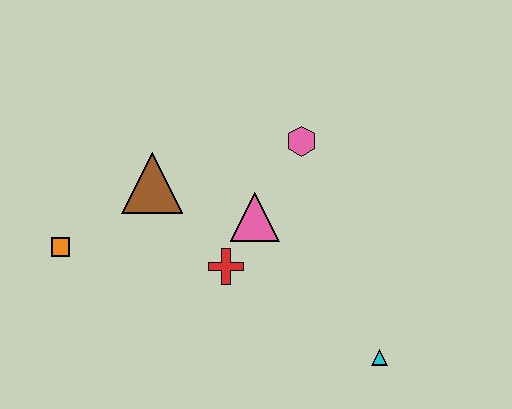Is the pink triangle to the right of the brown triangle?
Yes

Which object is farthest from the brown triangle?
The cyan triangle is farthest from the brown triangle.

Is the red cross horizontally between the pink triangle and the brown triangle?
Yes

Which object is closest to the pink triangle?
The red cross is closest to the pink triangle.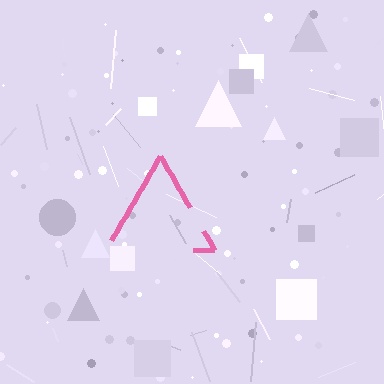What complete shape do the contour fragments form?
The contour fragments form a triangle.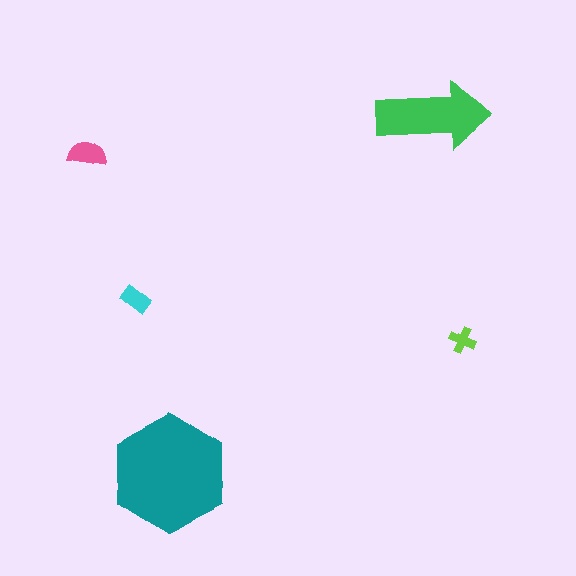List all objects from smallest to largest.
The lime cross, the cyan rectangle, the pink semicircle, the green arrow, the teal hexagon.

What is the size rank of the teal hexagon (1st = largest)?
1st.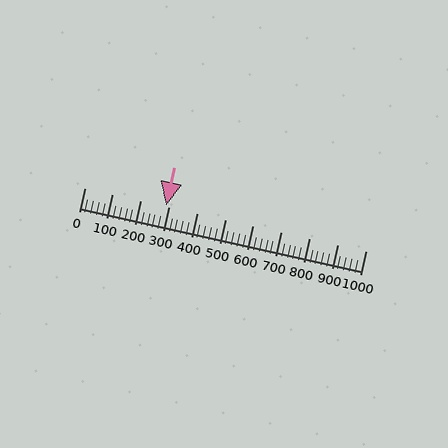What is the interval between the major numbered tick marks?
The major tick marks are spaced 100 units apart.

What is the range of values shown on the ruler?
The ruler shows values from 0 to 1000.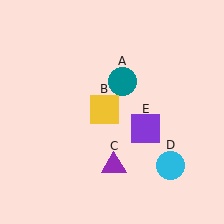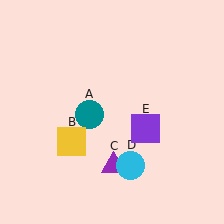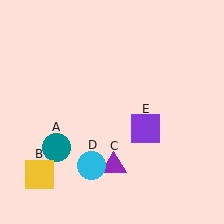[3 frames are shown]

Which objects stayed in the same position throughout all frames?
Purple triangle (object C) and purple square (object E) remained stationary.